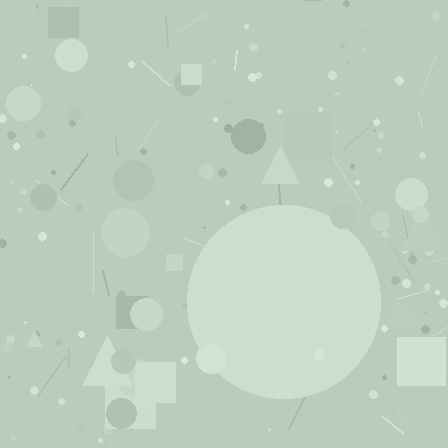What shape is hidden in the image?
A circle is hidden in the image.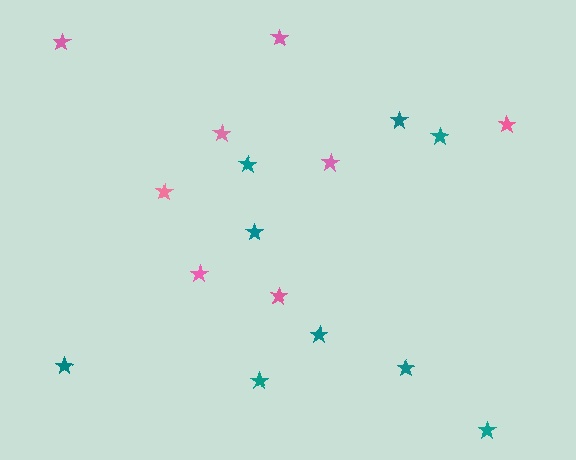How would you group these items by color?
There are 2 groups: one group of teal stars (9) and one group of pink stars (8).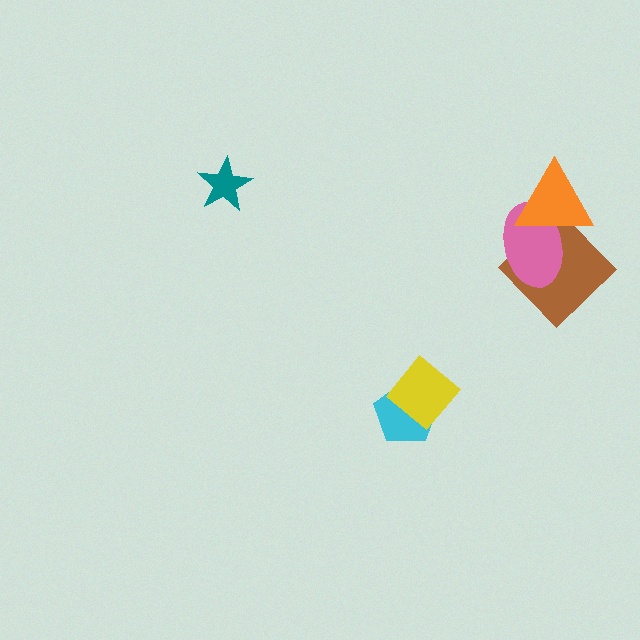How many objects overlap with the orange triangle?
2 objects overlap with the orange triangle.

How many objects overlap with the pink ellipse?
2 objects overlap with the pink ellipse.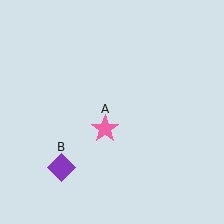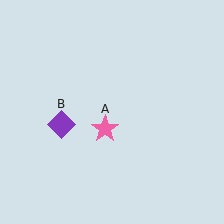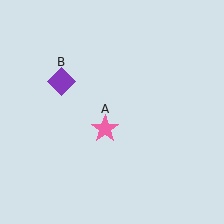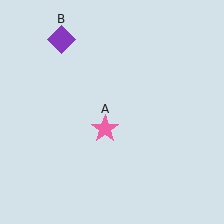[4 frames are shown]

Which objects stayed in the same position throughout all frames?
Pink star (object A) remained stationary.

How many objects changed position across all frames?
1 object changed position: purple diamond (object B).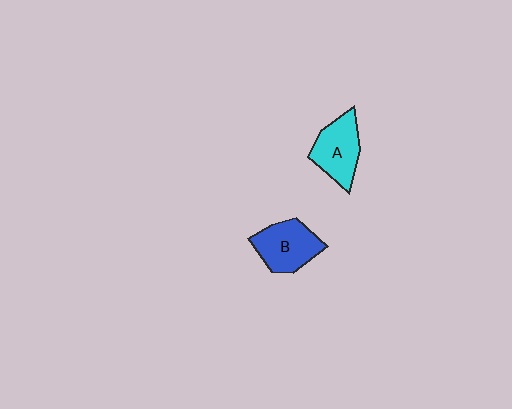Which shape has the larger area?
Shape B (blue).